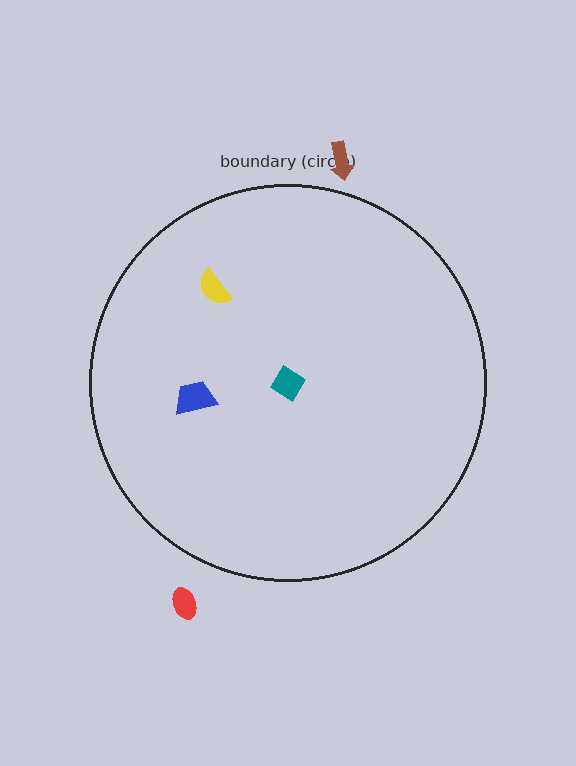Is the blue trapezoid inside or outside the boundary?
Inside.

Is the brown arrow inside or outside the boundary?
Outside.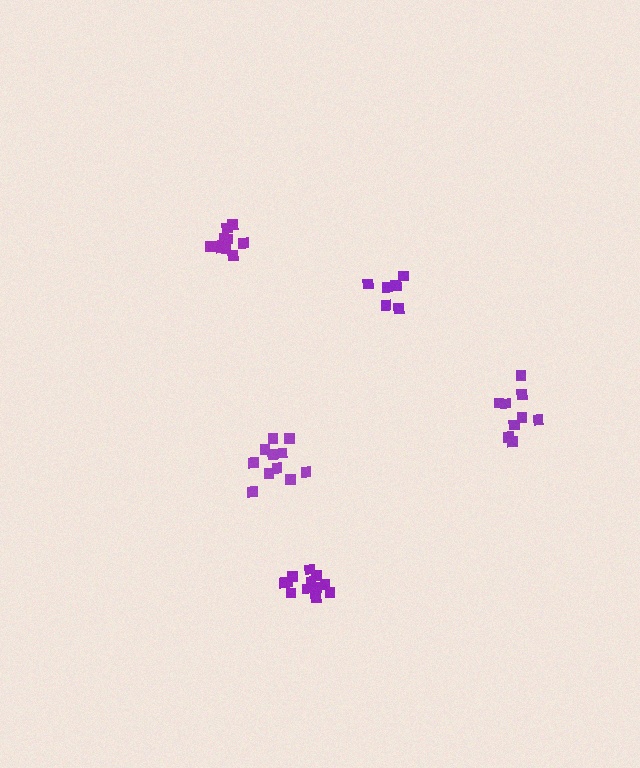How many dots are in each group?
Group 1: 11 dots, Group 2: 6 dots, Group 3: 9 dots, Group 4: 12 dots, Group 5: 10 dots (48 total).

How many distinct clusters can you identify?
There are 5 distinct clusters.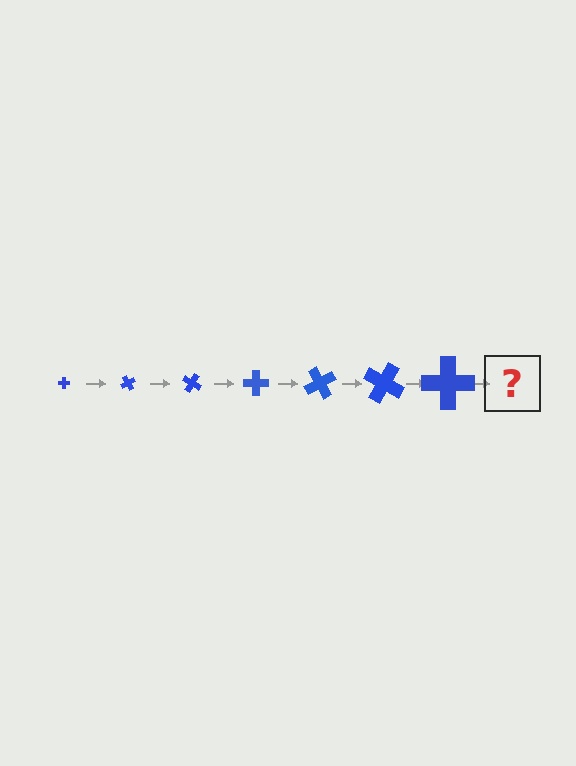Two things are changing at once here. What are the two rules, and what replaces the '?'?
The two rules are that the cross grows larger each step and it rotates 60 degrees each step. The '?' should be a cross, larger than the previous one and rotated 420 degrees from the start.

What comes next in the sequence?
The next element should be a cross, larger than the previous one and rotated 420 degrees from the start.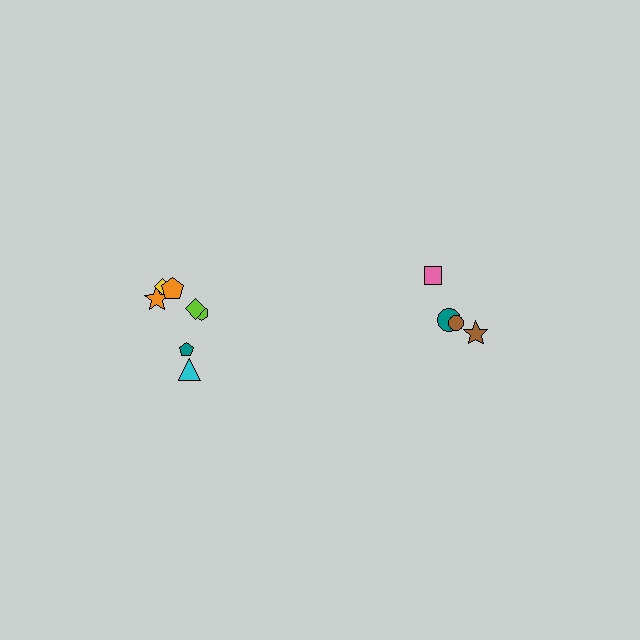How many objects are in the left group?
There are 7 objects.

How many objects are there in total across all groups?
There are 11 objects.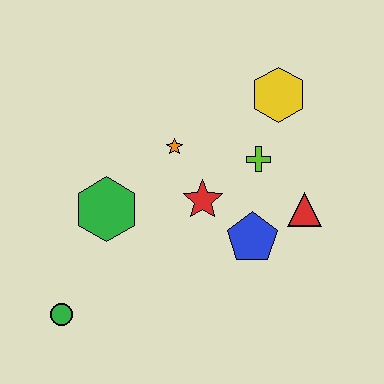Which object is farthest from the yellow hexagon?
The green circle is farthest from the yellow hexagon.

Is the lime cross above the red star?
Yes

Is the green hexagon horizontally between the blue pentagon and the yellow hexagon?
No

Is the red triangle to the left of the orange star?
No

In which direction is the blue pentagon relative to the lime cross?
The blue pentagon is below the lime cross.